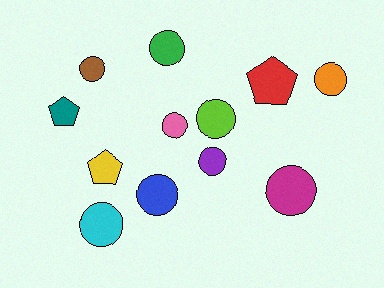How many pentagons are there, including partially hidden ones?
There are 3 pentagons.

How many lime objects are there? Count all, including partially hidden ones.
There is 1 lime object.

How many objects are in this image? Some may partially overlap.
There are 12 objects.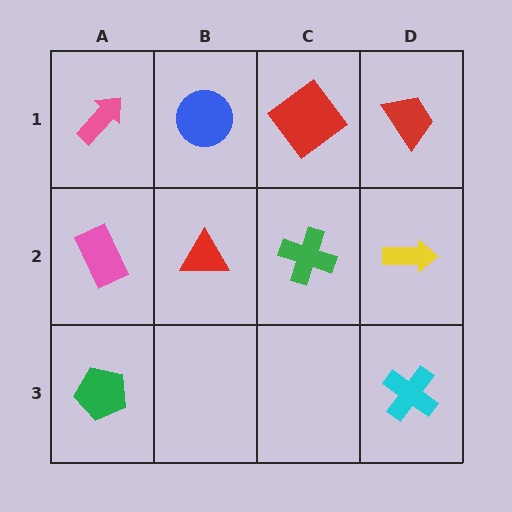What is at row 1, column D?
A red trapezoid.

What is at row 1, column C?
A red diamond.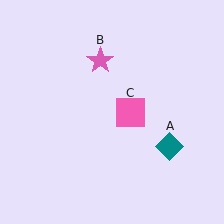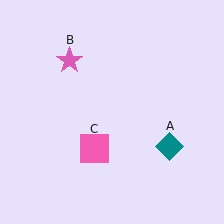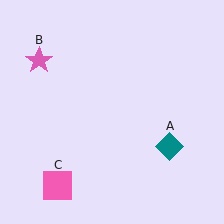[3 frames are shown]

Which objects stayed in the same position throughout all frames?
Teal diamond (object A) remained stationary.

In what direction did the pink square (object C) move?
The pink square (object C) moved down and to the left.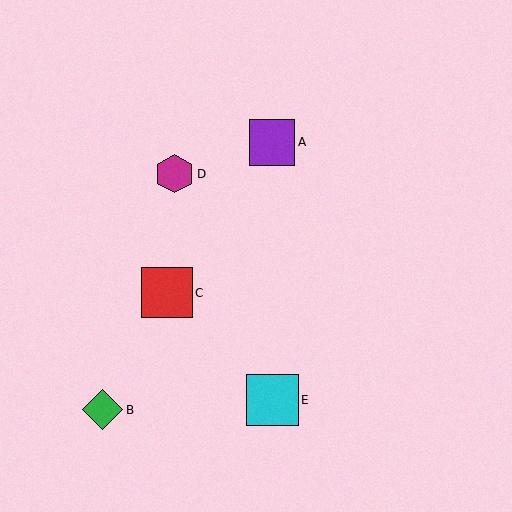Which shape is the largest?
The cyan square (labeled E) is the largest.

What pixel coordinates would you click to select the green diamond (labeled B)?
Click at (103, 410) to select the green diamond B.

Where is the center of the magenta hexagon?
The center of the magenta hexagon is at (175, 174).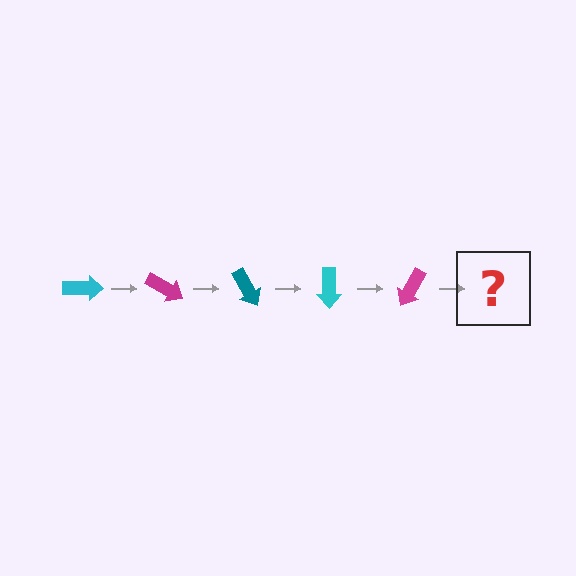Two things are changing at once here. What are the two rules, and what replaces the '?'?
The two rules are that it rotates 30 degrees each step and the color cycles through cyan, magenta, and teal. The '?' should be a teal arrow, rotated 150 degrees from the start.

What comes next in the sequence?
The next element should be a teal arrow, rotated 150 degrees from the start.